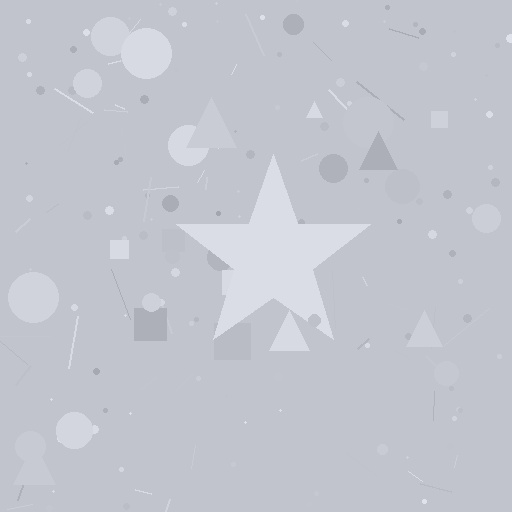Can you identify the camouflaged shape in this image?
The camouflaged shape is a star.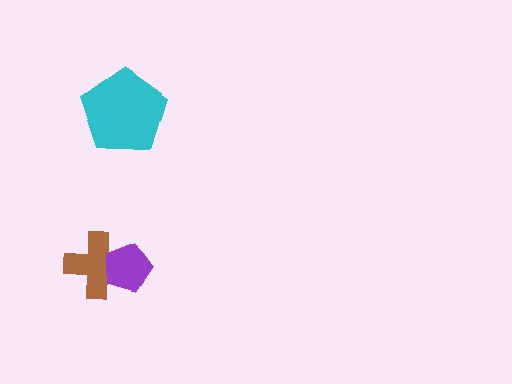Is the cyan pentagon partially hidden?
No, no other shape covers it.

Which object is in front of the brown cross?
The purple pentagon is in front of the brown cross.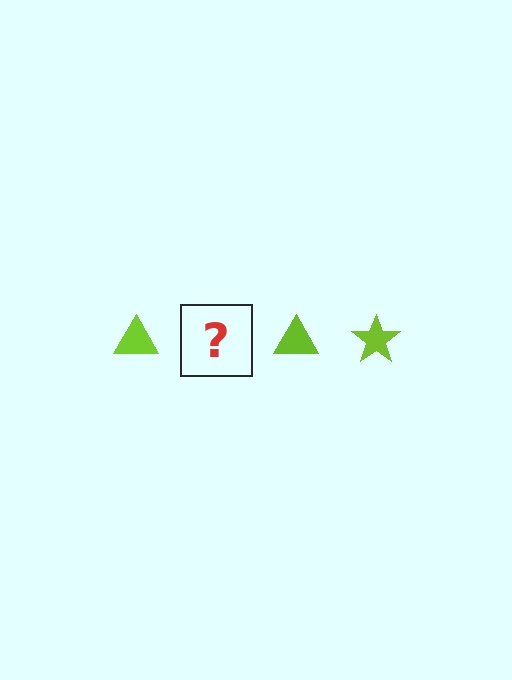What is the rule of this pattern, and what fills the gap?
The rule is that the pattern cycles through triangle, star shapes in lime. The gap should be filled with a lime star.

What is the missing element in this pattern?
The missing element is a lime star.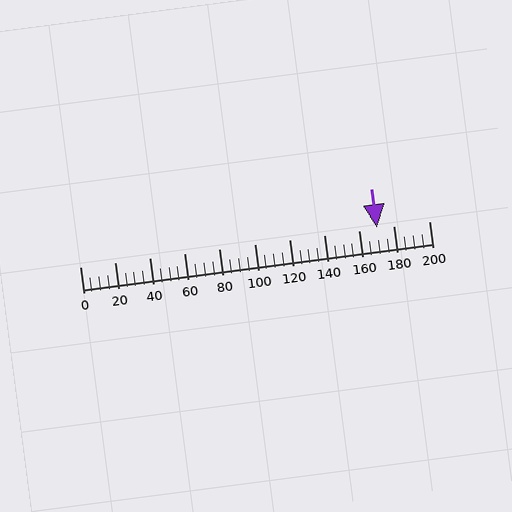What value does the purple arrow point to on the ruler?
The purple arrow points to approximately 170.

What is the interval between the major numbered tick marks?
The major tick marks are spaced 20 units apart.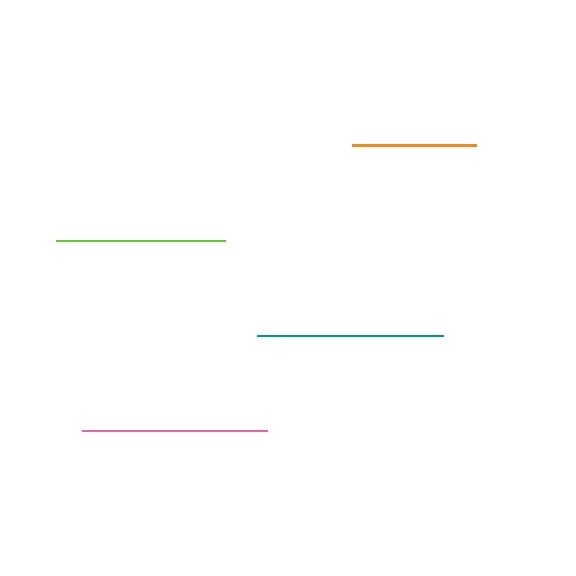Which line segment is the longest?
The teal line is the longest at approximately 185 pixels.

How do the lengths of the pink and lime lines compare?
The pink and lime lines are approximately the same length.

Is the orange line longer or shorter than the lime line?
The lime line is longer than the orange line.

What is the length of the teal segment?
The teal segment is approximately 185 pixels long.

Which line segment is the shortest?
The orange line is the shortest at approximately 125 pixels.